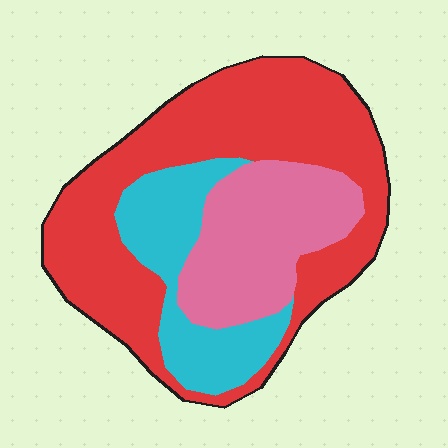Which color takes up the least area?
Cyan, at roughly 20%.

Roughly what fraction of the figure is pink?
Pink covers around 25% of the figure.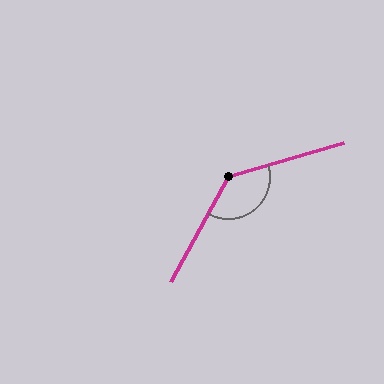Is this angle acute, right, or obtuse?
It is obtuse.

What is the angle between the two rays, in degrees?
Approximately 135 degrees.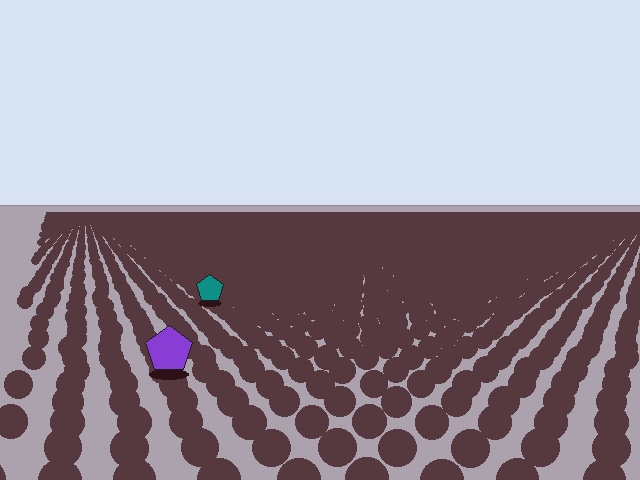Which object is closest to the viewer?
The purple pentagon is closest. The texture marks near it are larger and more spread out.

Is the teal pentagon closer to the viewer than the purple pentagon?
No. The purple pentagon is closer — you can tell from the texture gradient: the ground texture is coarser near it.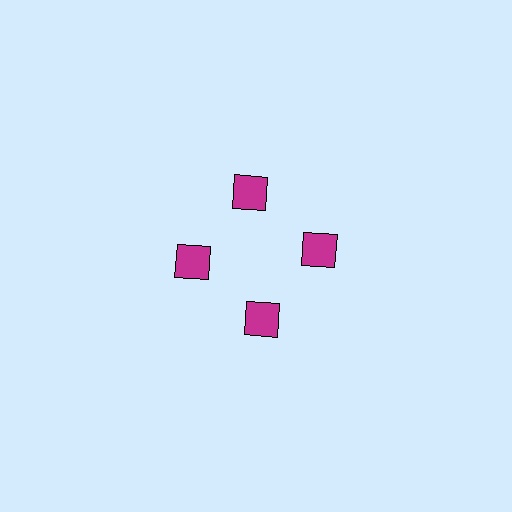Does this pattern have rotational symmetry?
Yes, this pattern has 4-fold rotational symmetry. It looks the same after rotating 90 degrees around the center.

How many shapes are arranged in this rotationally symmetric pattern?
There are 4 shapes, arranged in 4 groups of 1.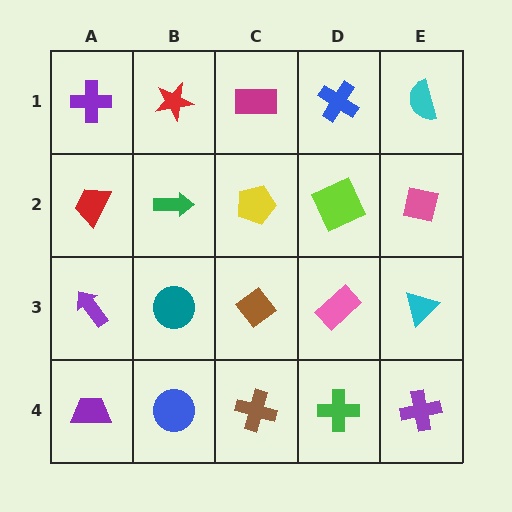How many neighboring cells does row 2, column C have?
4.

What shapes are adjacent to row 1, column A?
A red trapezoid (row 2, column A), a red star (row 1, column B).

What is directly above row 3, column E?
A pink square.